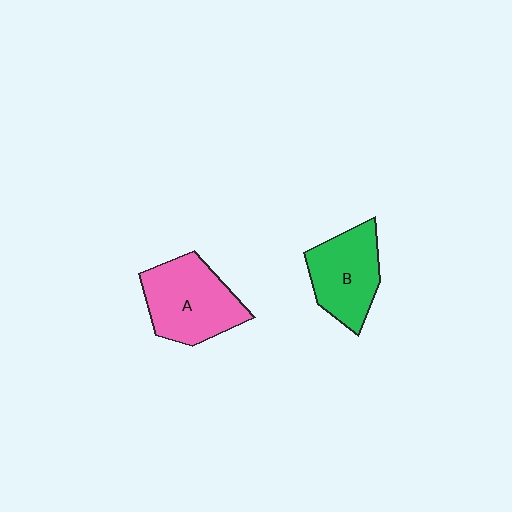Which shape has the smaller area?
Shape B (green).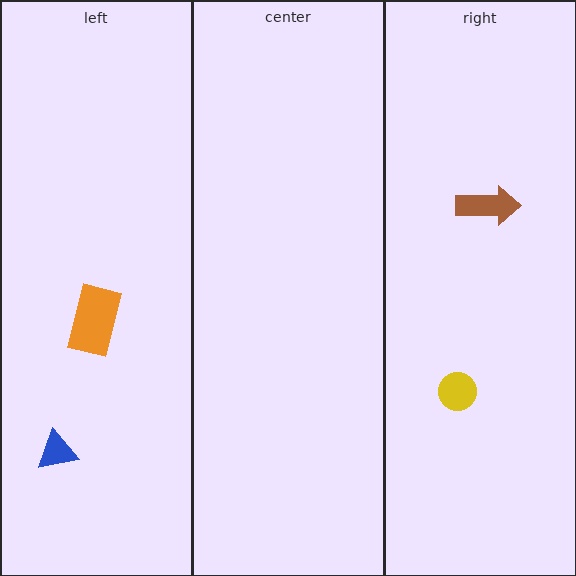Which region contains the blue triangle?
The left region.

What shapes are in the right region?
The yellow circle, the brown arrow.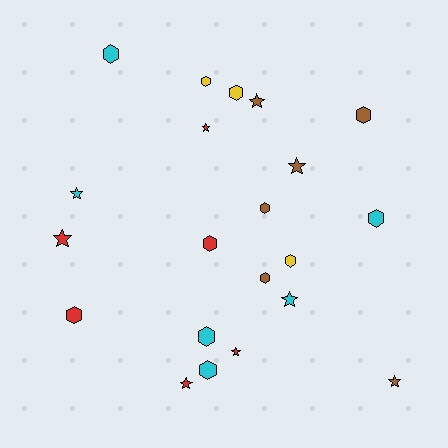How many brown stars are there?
There are 3 brown stars.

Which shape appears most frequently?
Hexagon, with 12 objects.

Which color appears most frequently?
Red, with 6 objects.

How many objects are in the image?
There are 21 objects.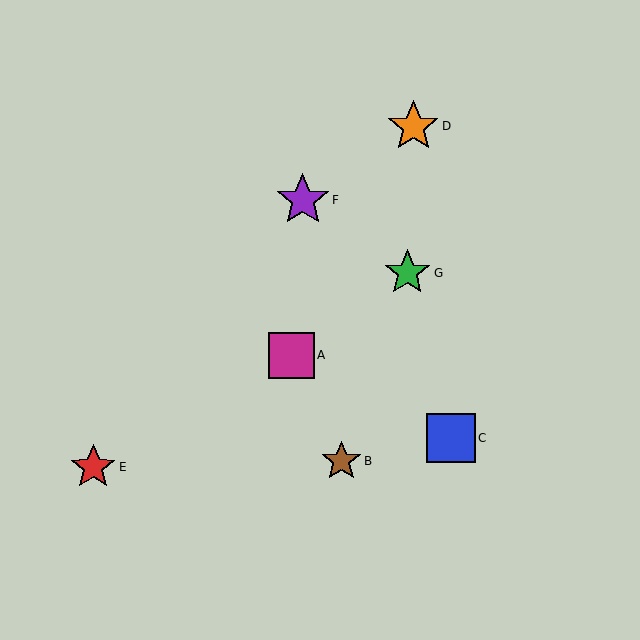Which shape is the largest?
The purple star (labeled F) is the largest.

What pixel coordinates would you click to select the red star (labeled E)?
Click at (93, 467) to select the red star E.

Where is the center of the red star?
The center of the red star is at (93, 467).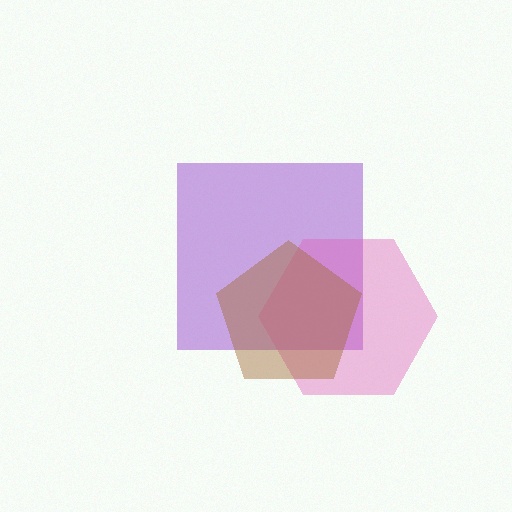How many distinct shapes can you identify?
There are 3 distinct shapes: a purple square, a pink hexagon, a brown pentagon.